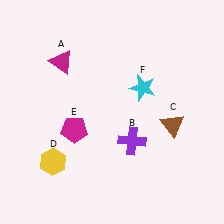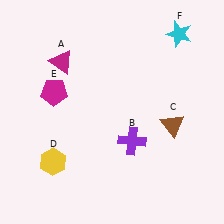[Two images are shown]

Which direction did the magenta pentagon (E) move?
The magenta pentagon (E) moved up.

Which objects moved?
The objects that moved are: the magenta pentagon (E), the cyan star (F).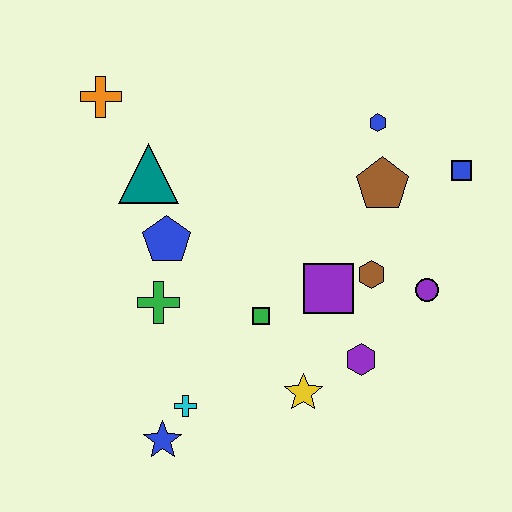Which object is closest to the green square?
The purple square is closest to the green square.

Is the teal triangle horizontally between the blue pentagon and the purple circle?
No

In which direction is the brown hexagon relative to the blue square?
The brown hexagon is below the blue square.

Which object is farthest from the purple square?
The orange cross is farthest from the purple square.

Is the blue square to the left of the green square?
No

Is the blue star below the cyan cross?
Yes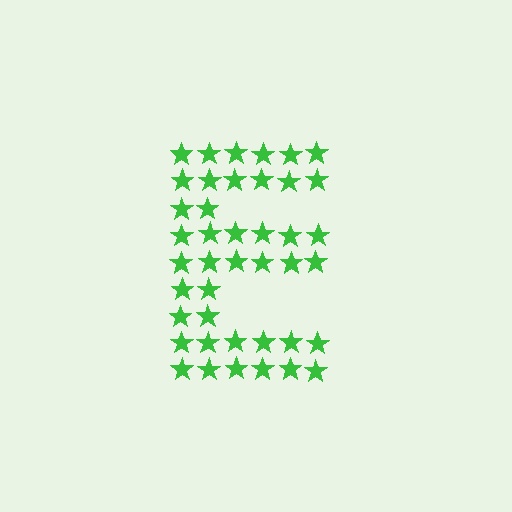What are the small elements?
The small elements are stars.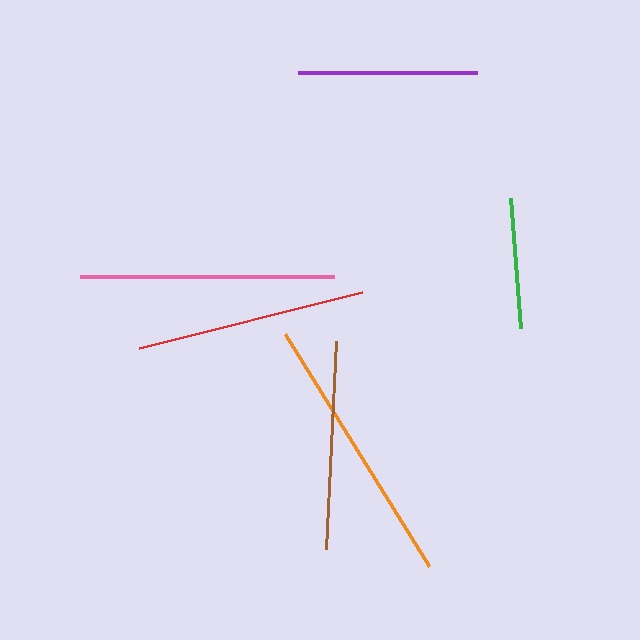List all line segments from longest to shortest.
From longest to shortest: orange, pink, red, brown, purple, green.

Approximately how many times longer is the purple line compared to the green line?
The purple line is approximately 1.4 times the length of the green line.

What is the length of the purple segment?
The purple segment is approximately 179 pixels long.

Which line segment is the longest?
The orange line is the longest at approximately 273 pixels.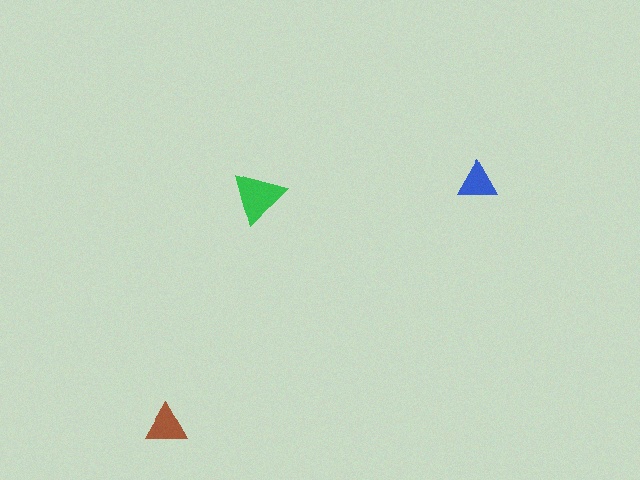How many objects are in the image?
There are 3 objects in the image.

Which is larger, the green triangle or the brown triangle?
The green one.